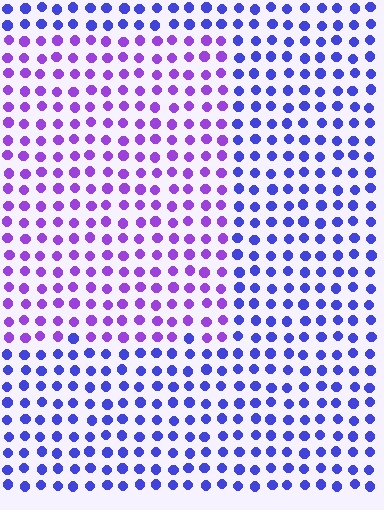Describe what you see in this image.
The image is filled with small blue elements in a uniform arrangement. A rectangle-shaped region is visible where the elements are tinted to a slightly different hue, forming a subtle color boundary.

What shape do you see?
I see a rectangle.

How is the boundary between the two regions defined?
The boundary is defined purely by a slight shift in hue (about 37 degrees). Spacing, size, and orientation are identical on both sides.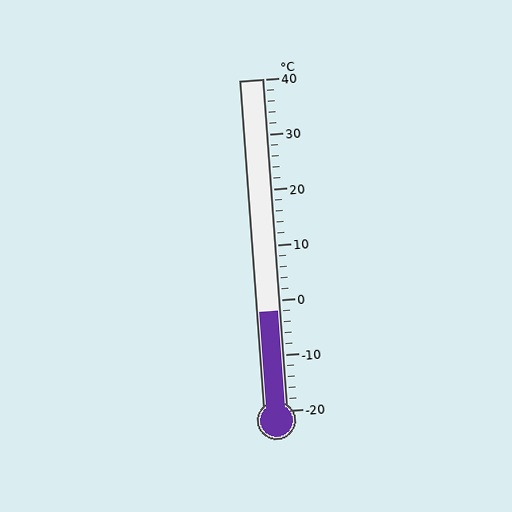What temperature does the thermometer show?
The thermometer shows approximately -2°C.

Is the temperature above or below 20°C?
The temperature is below 20°C.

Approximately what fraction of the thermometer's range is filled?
The thermometer is filled to approximately 30% of its range.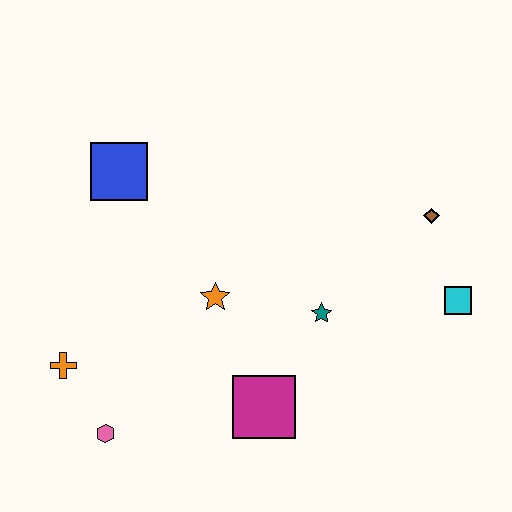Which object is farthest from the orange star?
The cyan square is farthest from the orange star.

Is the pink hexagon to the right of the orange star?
No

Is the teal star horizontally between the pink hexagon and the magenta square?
No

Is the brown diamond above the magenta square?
Yes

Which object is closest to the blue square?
The orange star is closest to the blue square.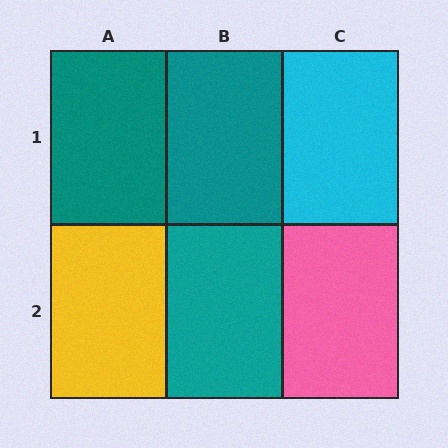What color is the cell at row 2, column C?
Pink.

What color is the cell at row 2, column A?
Yellow.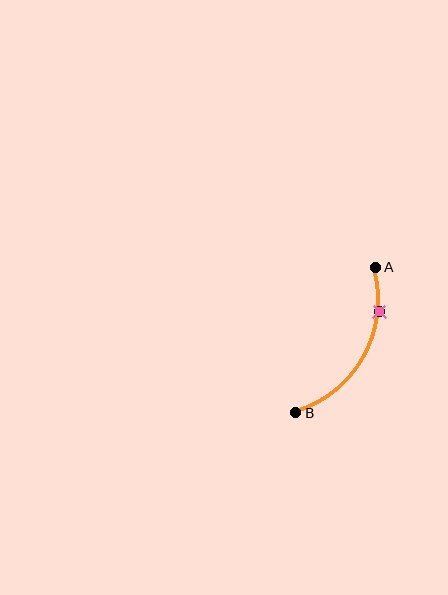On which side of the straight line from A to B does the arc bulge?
The arc bulges to the right of the straight line connecting A and B.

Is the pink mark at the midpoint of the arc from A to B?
No. The pink mark lies on the arc but is closer to endpoint A. The arc midpoint would be at the point on the curve equidistant along the arc from both A and B.